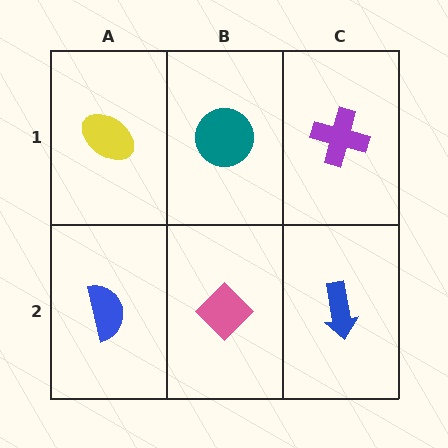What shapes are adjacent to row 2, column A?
A yellow ellipse (row 1, column A), a pink diamond (row 2, column B).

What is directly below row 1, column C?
A blue arrow.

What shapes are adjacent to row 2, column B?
A teal circle (row 1, column B), a blue semicircle (row 2, column A), a blue arrow (row 2, column C).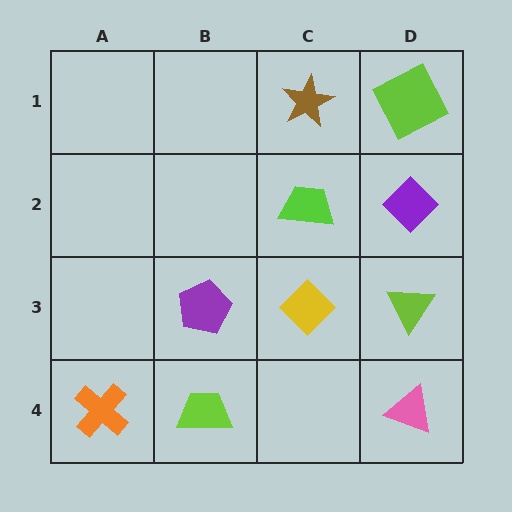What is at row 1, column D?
A lime square.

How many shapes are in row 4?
3 shapes.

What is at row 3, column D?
A lime triangle.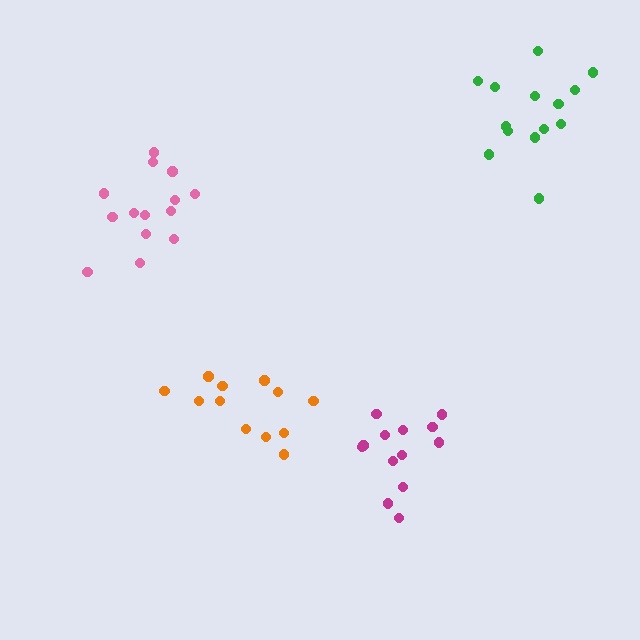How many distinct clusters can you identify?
There are 4 distinct clusters.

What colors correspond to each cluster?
The clusters are colored: magenta, green, pink, orange.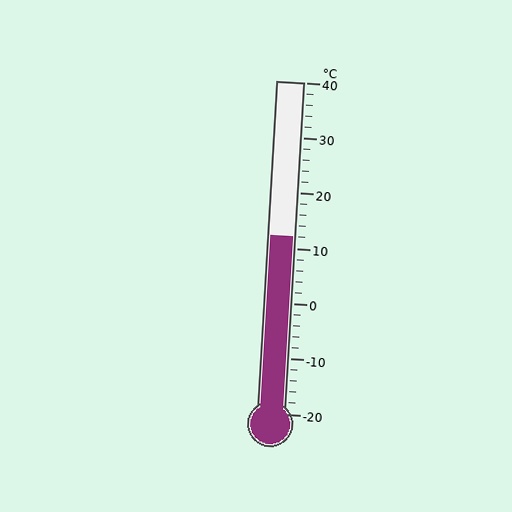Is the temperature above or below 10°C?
The temperature is above 10°C.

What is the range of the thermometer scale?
The thermometer scale ranges from -20°C to 40°C.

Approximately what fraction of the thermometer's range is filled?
The thermometer is filled to approximately 55% of its range.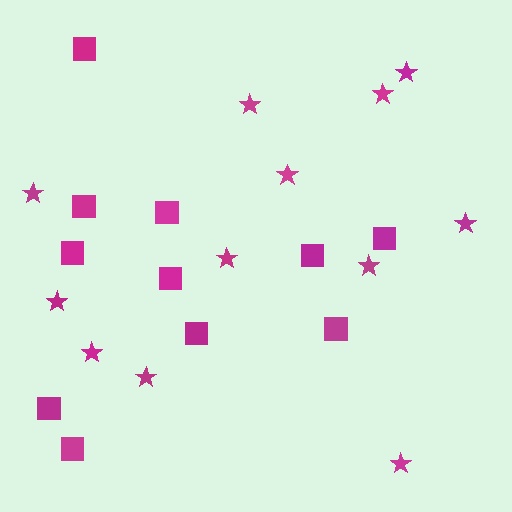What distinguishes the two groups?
There are 2 groups: one group of squares (11) and one group of stars (12).